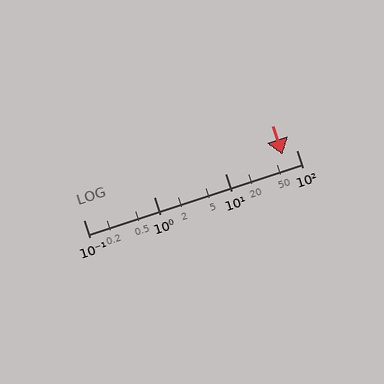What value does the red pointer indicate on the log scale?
The pointer indicates approximately 64.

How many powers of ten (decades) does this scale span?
The scale spans 3 decades, from 0.1 to 100.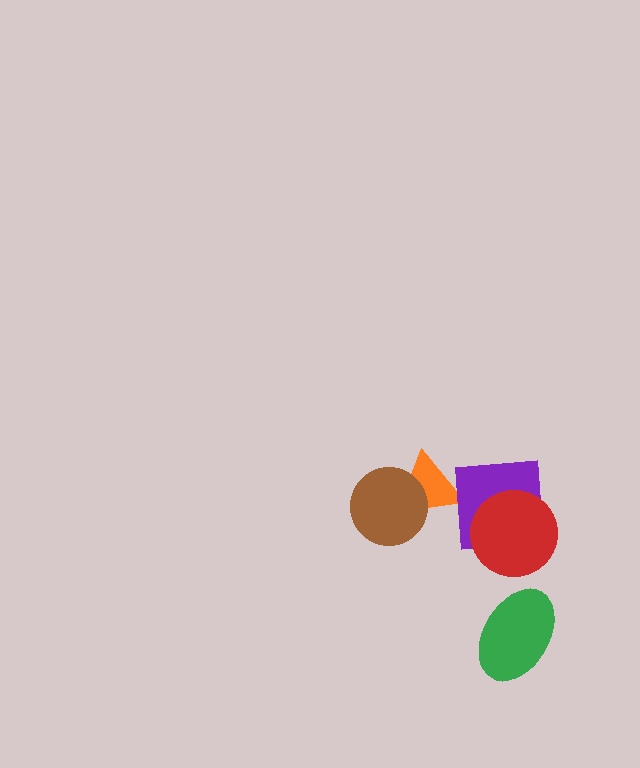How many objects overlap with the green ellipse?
0 objects overlap with the green ellipse.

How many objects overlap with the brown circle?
1 object overlaps with the brown circle.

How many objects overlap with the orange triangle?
1 object overlaps with the orange triangle.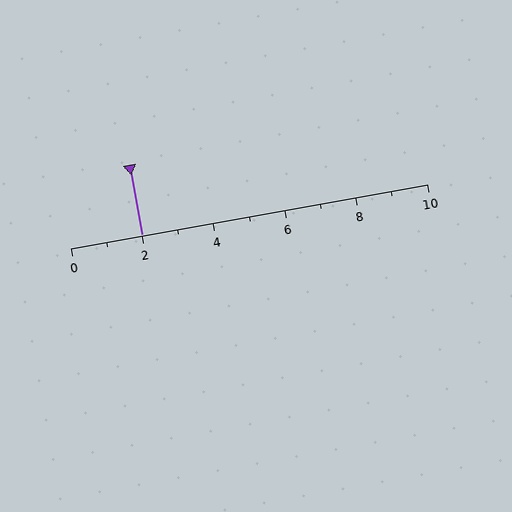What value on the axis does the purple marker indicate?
The marker indicates approximately 2.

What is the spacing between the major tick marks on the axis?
The major ticks are spaced 2 apart.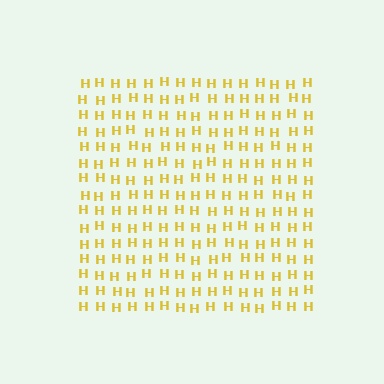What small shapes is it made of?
It is made of small letter H's.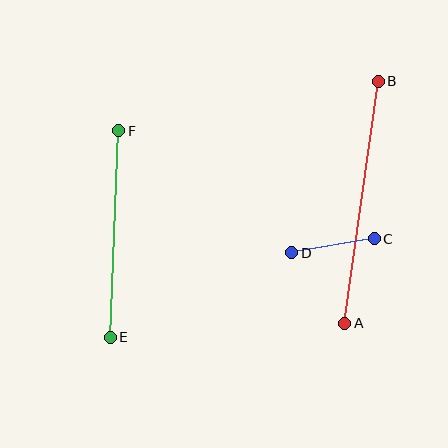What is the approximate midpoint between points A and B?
The midpoint is at approximately (362, 202) pixels.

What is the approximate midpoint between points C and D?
The midpoint is at approximately (333, 246) pixels.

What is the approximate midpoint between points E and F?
The midpoint is at approximately (114, 234) pixels.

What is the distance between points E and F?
The distance is approximately 207 pixels.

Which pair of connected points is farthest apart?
Points A and B are farthest apart.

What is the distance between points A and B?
The distance is approximately 244 pixels.